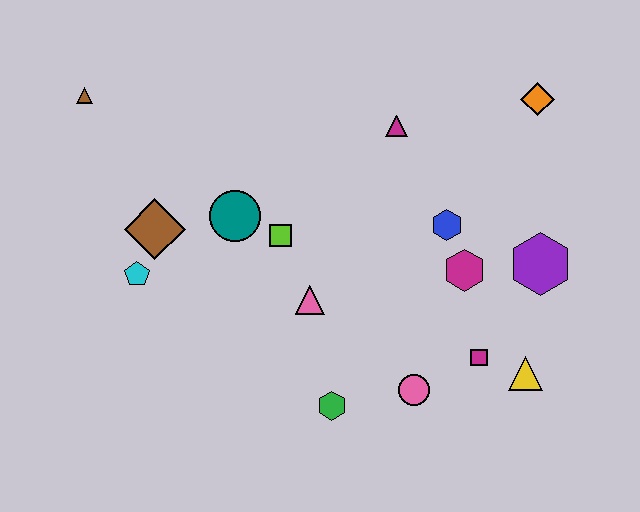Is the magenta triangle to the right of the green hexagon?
Yes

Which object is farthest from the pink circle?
The brown triangle is farthest from the pink circle.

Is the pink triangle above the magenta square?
Yes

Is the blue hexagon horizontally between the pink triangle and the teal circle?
No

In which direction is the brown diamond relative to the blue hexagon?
The brown diamond is to the left of the blue hexagon.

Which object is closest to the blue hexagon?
The magenta hexagon is closest to the blue hexagon.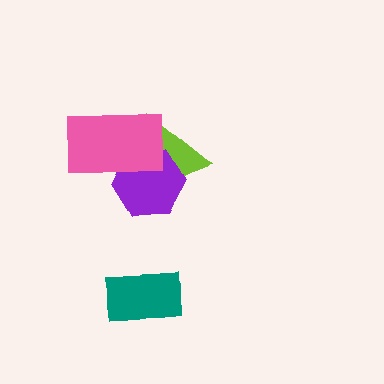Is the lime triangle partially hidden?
Yes, it is partially covered by another shape.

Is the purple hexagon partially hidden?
Yes, it is partially covered by another shape.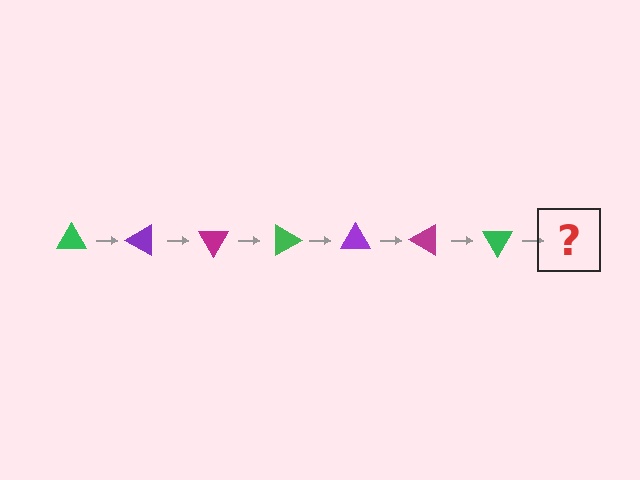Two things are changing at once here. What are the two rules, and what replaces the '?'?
The two rules are that it rotates 30 degrees each step and the color cycles through green, purple, and magenta. The '?' should be a purple triangle, rotated 210 degrees from the start.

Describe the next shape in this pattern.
It should be a purple triangle, rotated 210 degrees from the start.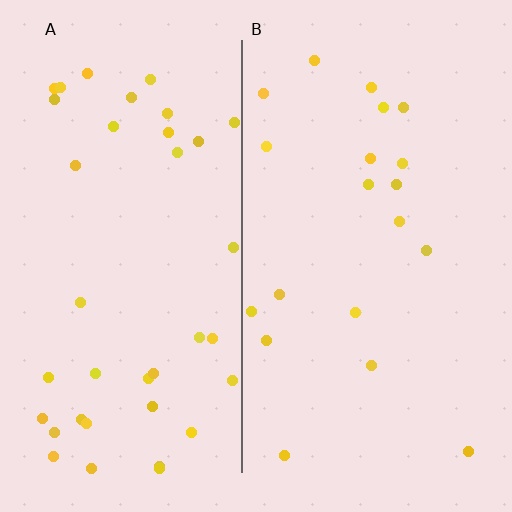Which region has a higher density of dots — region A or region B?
A (the left).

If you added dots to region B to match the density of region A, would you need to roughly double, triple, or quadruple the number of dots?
Approximately double.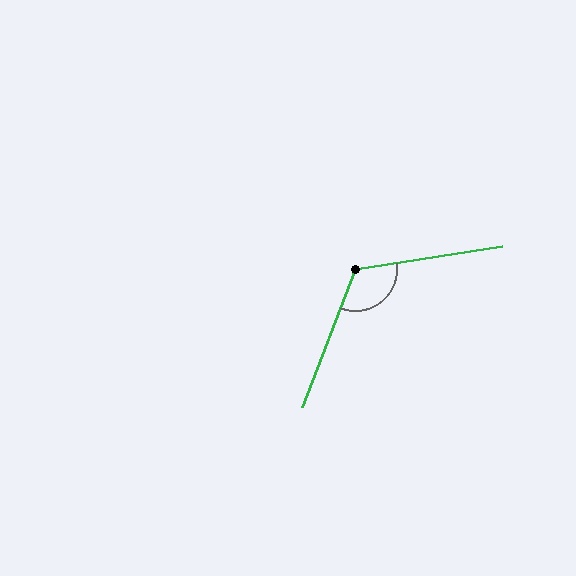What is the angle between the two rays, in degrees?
Approximately 120 degrees.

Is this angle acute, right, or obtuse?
It is obtuse.